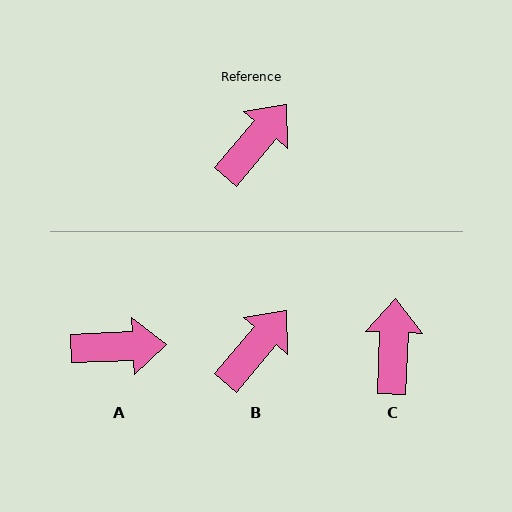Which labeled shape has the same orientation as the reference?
B.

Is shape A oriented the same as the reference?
No, it is off by about 47 degrees.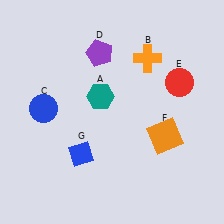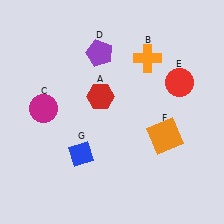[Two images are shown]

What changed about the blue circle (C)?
In Image 1, C is blue. In Image 2, it changed to magenta.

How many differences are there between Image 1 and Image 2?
There are 2 differences between the two images.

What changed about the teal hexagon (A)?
In Image 1, A is teal. In Image 2, it changed to red.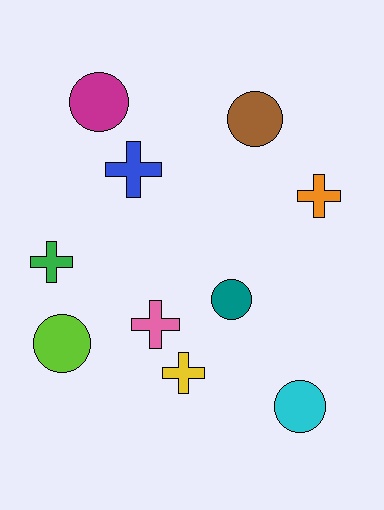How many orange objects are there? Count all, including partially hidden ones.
There is 1 orange object.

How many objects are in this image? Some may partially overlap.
There are 10 objects.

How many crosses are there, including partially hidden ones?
There are 5 crosses.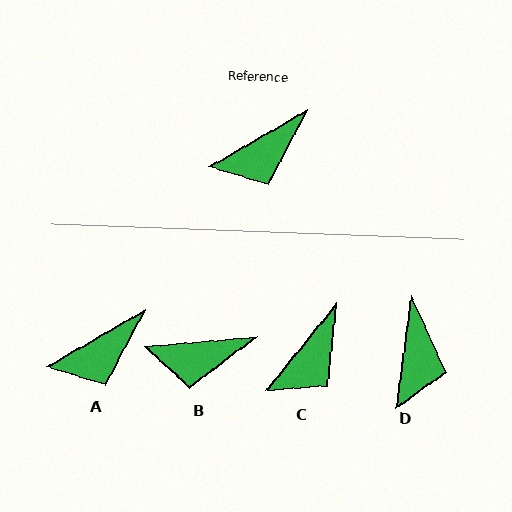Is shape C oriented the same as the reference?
No, it is off by about 22 degrees.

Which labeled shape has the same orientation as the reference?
A.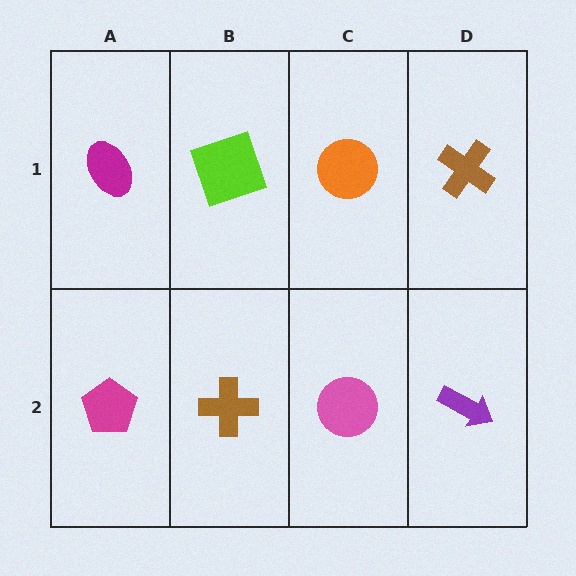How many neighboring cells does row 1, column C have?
3.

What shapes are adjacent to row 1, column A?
A magenta pentagon (row 2, column A), a lime square (row 1, column B).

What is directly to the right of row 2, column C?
A purple arrow.